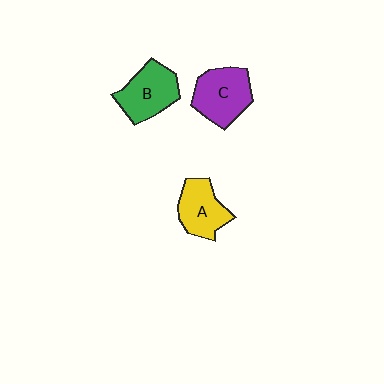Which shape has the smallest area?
Shape A (yellow).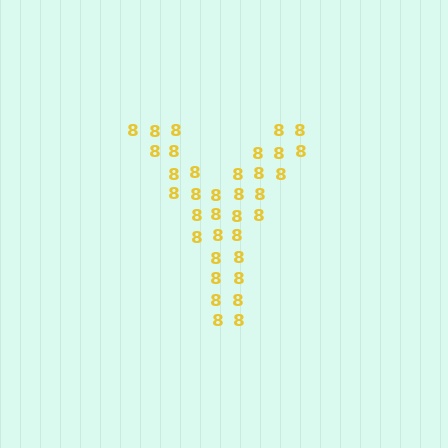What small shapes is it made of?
It is made of small digit 8's.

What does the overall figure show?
The overall figure shows the letter Y.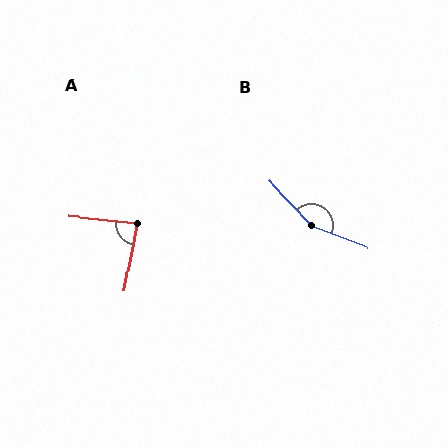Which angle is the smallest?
A, at approximately 85 degrees.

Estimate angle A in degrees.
Approximately 85 degrees.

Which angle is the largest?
B, at approximately 154 degrees.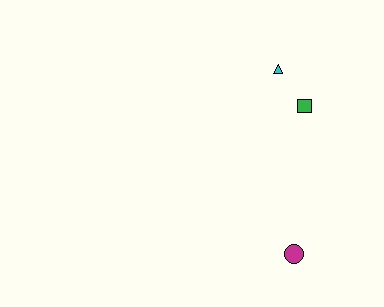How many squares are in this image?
There is 1 square.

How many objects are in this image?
There are 3 objects.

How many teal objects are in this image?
There are no teal objects.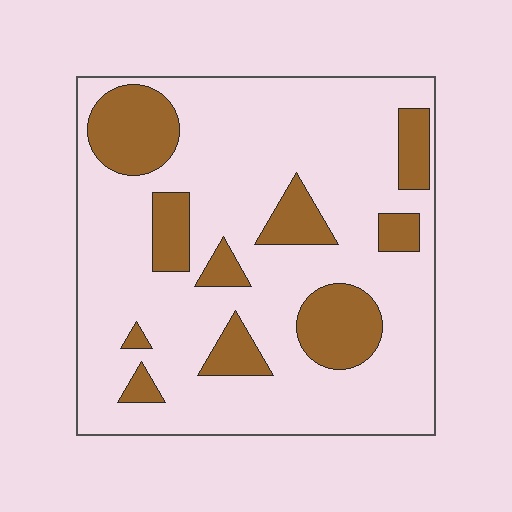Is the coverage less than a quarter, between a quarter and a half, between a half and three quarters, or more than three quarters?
Less than a quarter.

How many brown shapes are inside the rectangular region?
10.